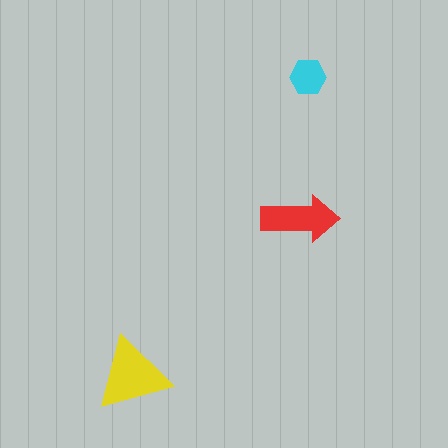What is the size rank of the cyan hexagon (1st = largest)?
3rd.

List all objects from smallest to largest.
The cyan hexagon, the red arrow, the yellow triangle.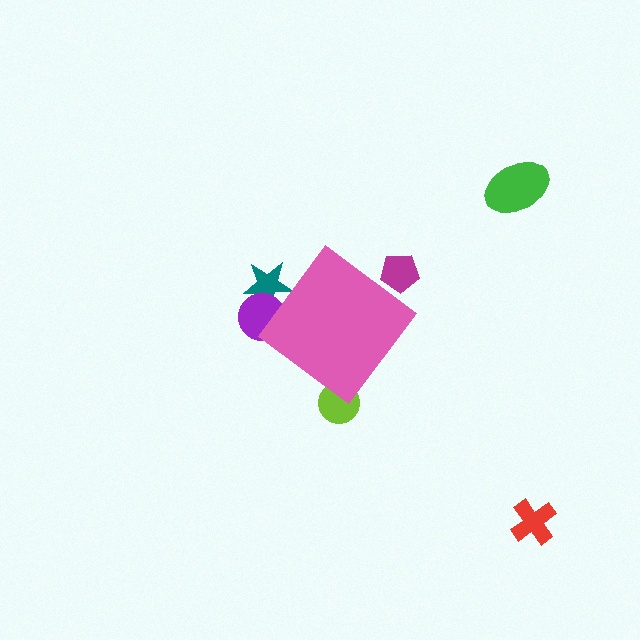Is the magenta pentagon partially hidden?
Yes, the magenta pentagon is partially hidden behind the pink diamond.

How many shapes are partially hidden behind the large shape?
4 shapes are partially hidden.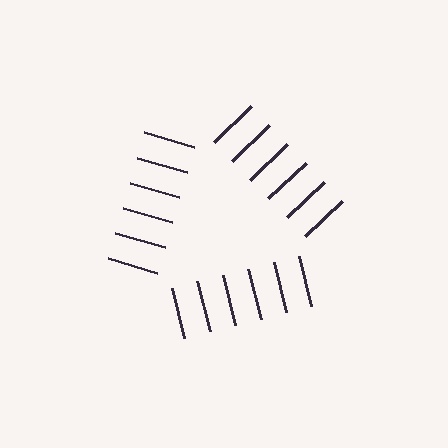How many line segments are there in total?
18 — 6 along each of the 3 edges.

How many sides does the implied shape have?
3 sides — the line-ends trace a triangle.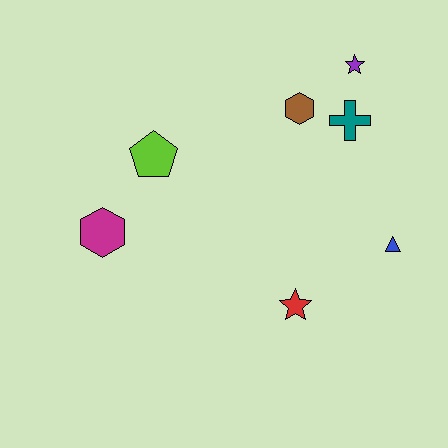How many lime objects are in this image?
There is 1 lime object.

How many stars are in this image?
There are 2 stars.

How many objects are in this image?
There are 7 objects.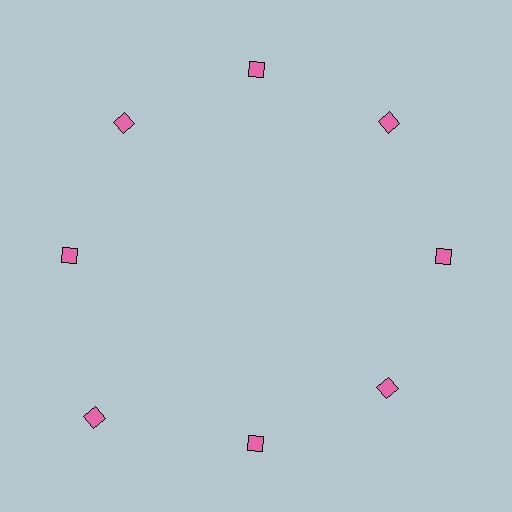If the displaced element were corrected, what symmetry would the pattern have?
It would have 8-fold rotational symmetry — the pattern would map onto itself every 45 degrees.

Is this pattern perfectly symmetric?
No. The 8 pink diamonds are arranged in a ring, but one element near the 8 o'clock position is pushed outward from the center, breaking the 8-fold rotational symmetry.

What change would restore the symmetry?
The symmetry would be restored by moving it inward, back onto the ring so that all 8 diamonds sit at equal angles and equal distance from the center.